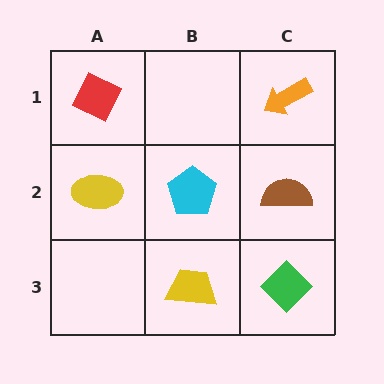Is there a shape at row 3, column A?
No, that cell is empty.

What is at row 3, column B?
A yellow trapezoid.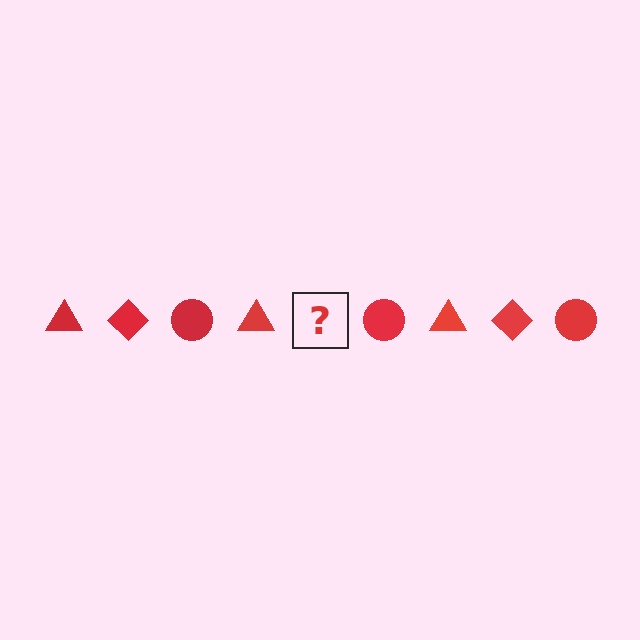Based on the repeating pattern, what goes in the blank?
The blank should be a red diamond.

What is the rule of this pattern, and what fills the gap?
The rule is that the pattern cycles through triangle, diamond, circle shapes in red. The gap should be filled with a red diamond.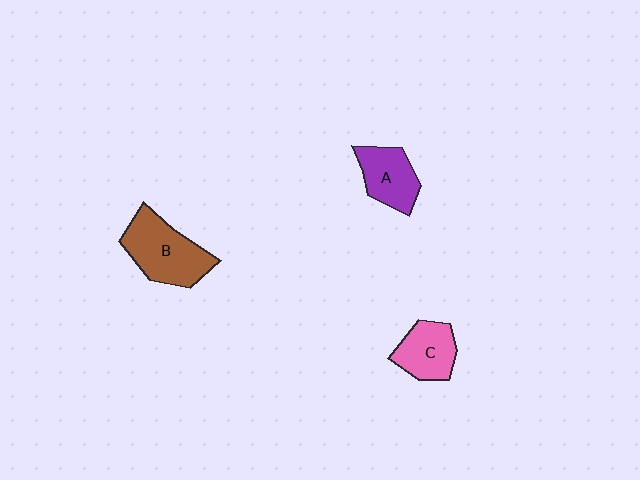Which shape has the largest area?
Shape B (brown).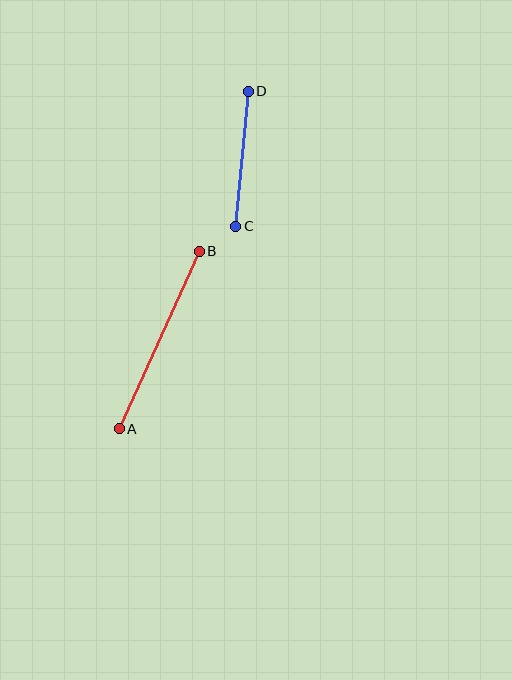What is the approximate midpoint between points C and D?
The midpoint is at approximately (242, 159) pixels.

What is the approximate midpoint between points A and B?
The midpoint is at approximately (159, 340) pixels.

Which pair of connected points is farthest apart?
Points A and B are farthest apart.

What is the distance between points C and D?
The distance is approximately 136 pixels.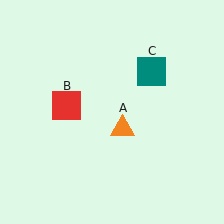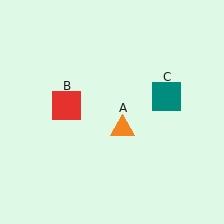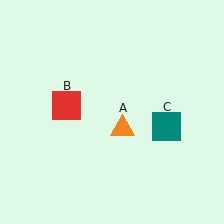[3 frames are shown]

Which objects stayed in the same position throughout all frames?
Orange triangle (object A) and red square (object B) remained stationary.